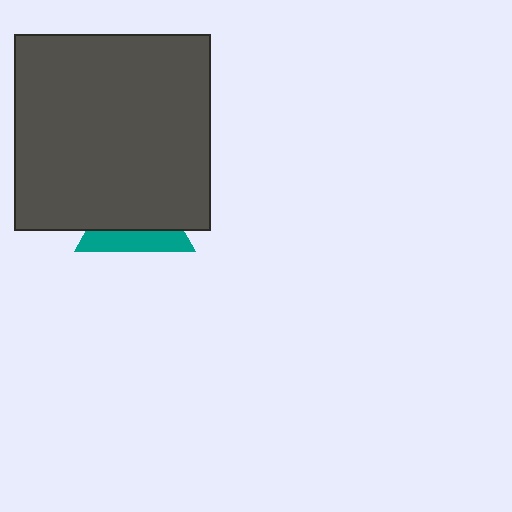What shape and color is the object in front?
The object in front is a dark gray square.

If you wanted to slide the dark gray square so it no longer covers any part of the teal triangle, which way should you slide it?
Slide it up — that is the most direct way to separate the two shapes.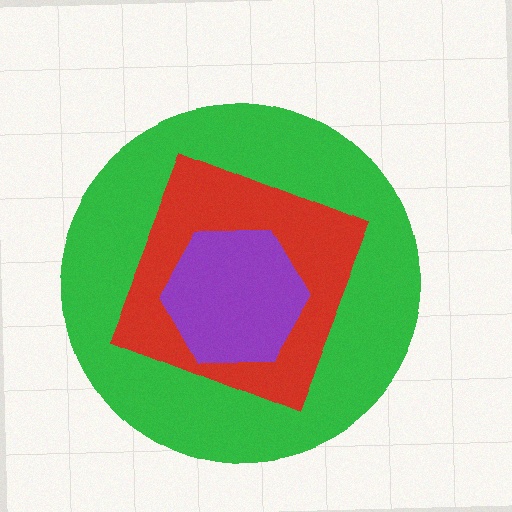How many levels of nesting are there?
3.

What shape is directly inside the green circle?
The red square.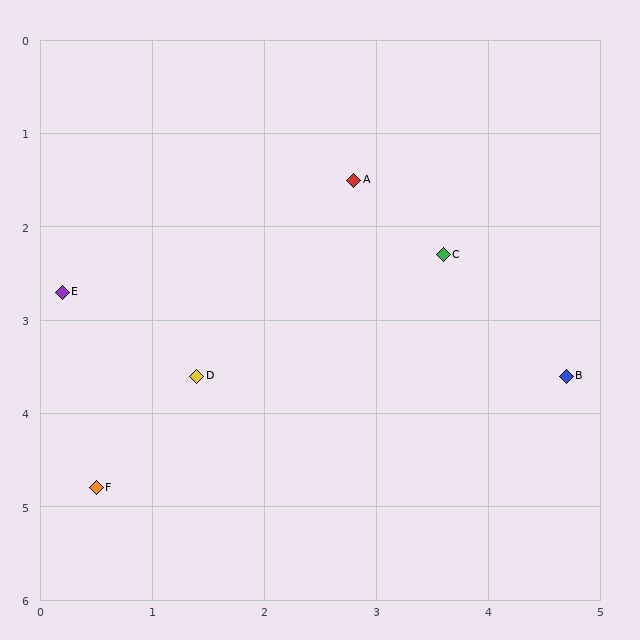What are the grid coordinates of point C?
Point C is at approximately (3.6, 2.3).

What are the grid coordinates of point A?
Point A is at approximately (2.8, 1.5).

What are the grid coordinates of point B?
Point B is at approximately (4.7, 3.6).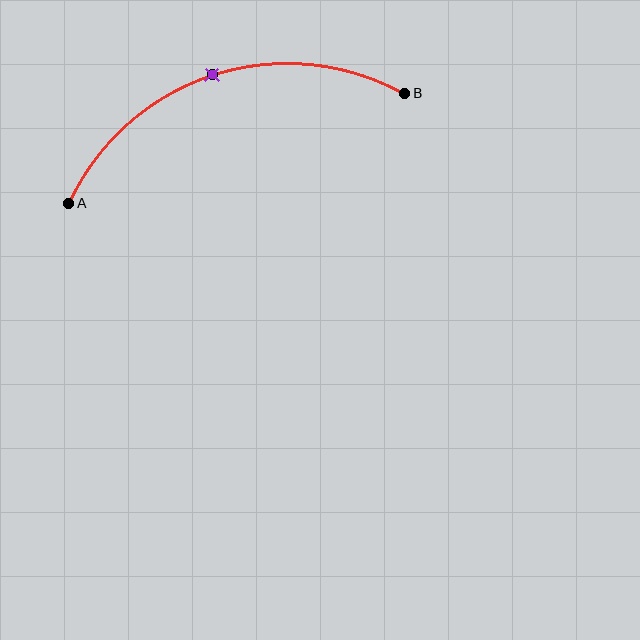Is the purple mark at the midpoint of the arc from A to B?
Yes. The purple mark lies on the arc at equal arc-length from both A and B — it is the arc midpoint.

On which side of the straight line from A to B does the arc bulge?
The arc bulges above the straight line connecting A and B.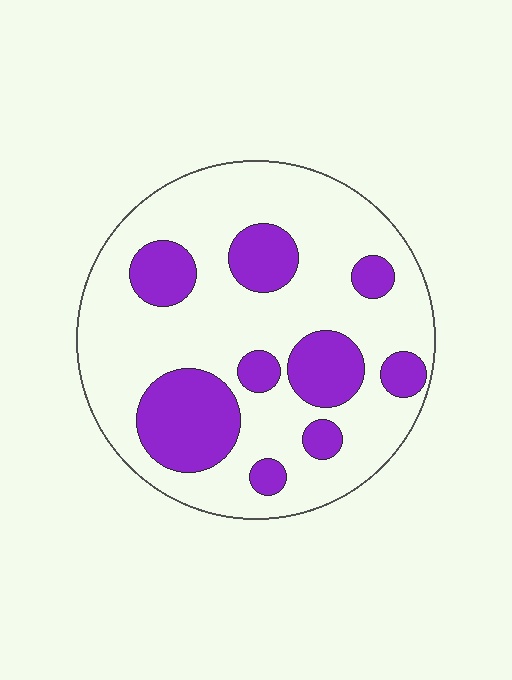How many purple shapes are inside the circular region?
9.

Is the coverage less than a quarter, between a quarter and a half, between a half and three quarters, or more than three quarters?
Between a quarter and a half.